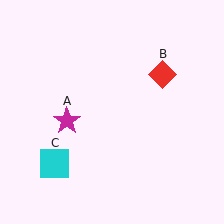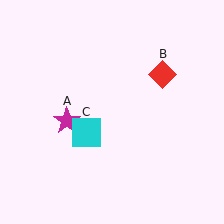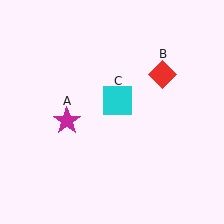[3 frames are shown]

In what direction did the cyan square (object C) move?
The cyan square (object C) moved up and to the right.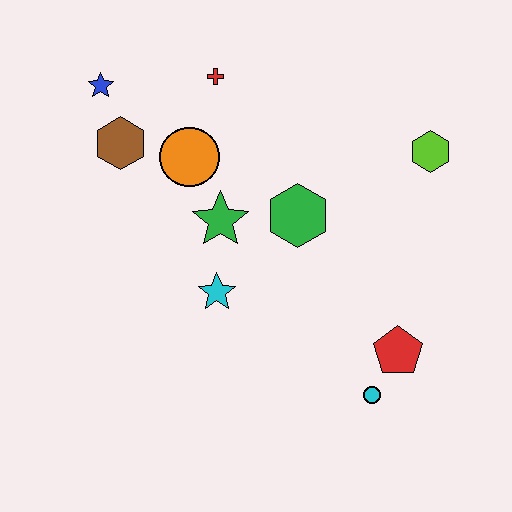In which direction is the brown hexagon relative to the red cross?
The brown hexagon is to the left of the red cross.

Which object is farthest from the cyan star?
The lime hexagon is farthest from the cyan star.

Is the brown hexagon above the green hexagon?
Yes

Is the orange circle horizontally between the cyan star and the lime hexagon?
No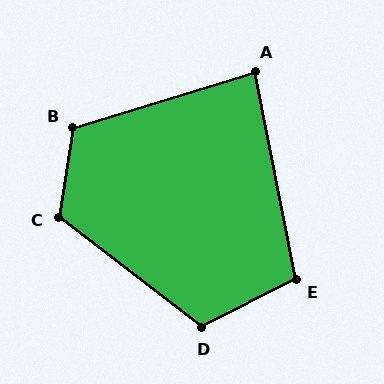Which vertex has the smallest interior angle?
A, at approximately 84 degrees.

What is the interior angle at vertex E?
Approximately 106 degrees (obtuse).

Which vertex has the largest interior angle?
C, at approximately 119 degrees.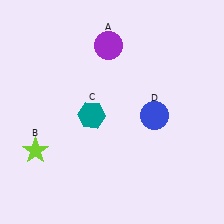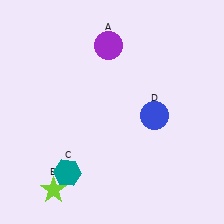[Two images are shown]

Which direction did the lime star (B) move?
The lime star (B) moved down.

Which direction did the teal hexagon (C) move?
The teal hexagon (C) moved down.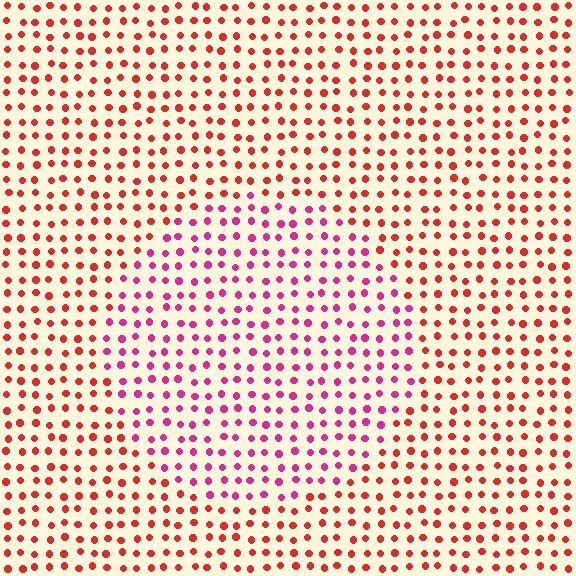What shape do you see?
I see a circle.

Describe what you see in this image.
The image is filled with small red elements in a uniform arrangement. A circle-shaped region is visible where the elements are tinted to a slightly different hue, forming a subtle color boundary.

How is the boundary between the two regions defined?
The boundary is defined purely by a slight shift in hue (about 34 degrees). Spacing, size, and orientation are identical on both sides.